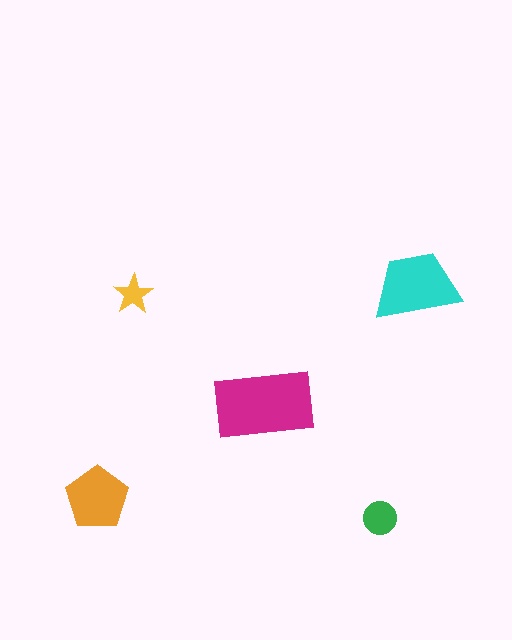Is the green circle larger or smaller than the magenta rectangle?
Smaller.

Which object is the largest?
The magenta rectangle.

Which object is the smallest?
The yellow star.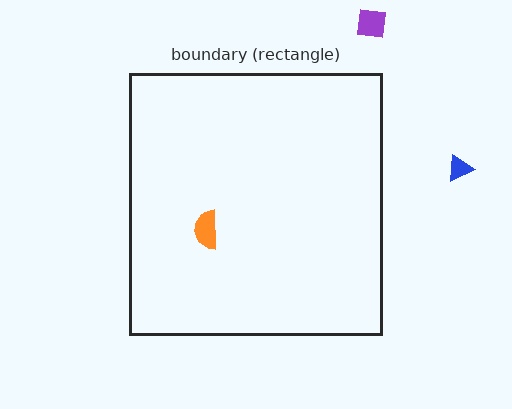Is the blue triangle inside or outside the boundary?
Outside.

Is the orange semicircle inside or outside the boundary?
Inside.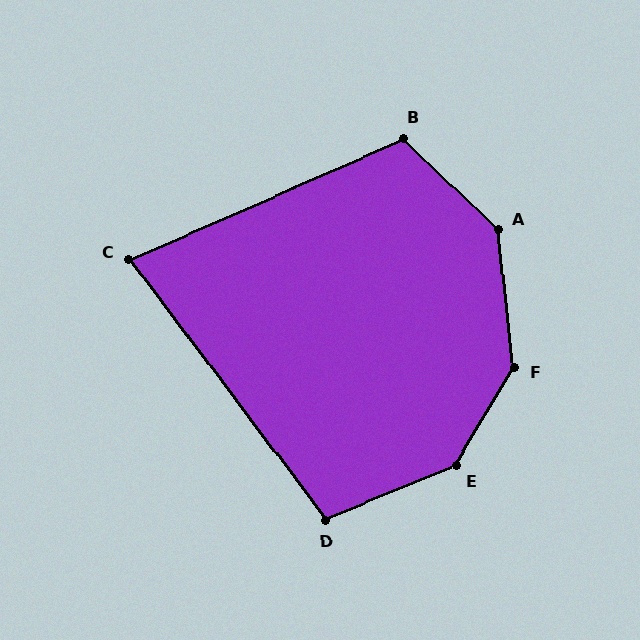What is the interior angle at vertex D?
Approximately 105 degrees (obtuse).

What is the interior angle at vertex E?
Approximately 143 degrees (obtuse).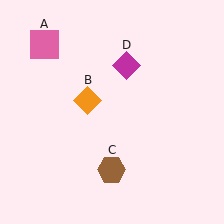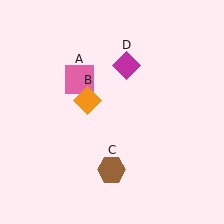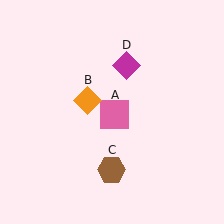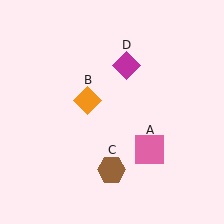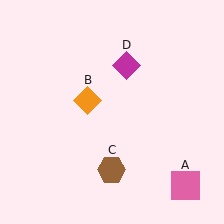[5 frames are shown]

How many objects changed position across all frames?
1 object changed position: pink square (object A).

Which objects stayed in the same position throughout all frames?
Orange diamond (object B) and brown hexagon (object C) and magenta diamond (object D) remained stationary.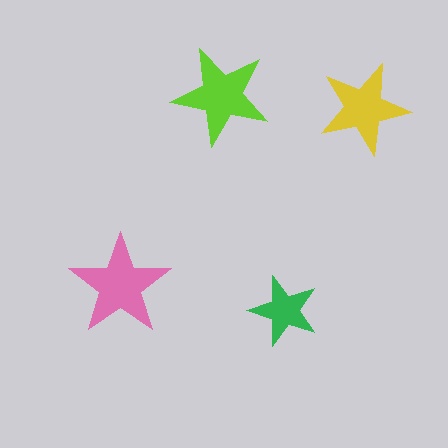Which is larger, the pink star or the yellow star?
The pink one.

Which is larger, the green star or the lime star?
The lime one.